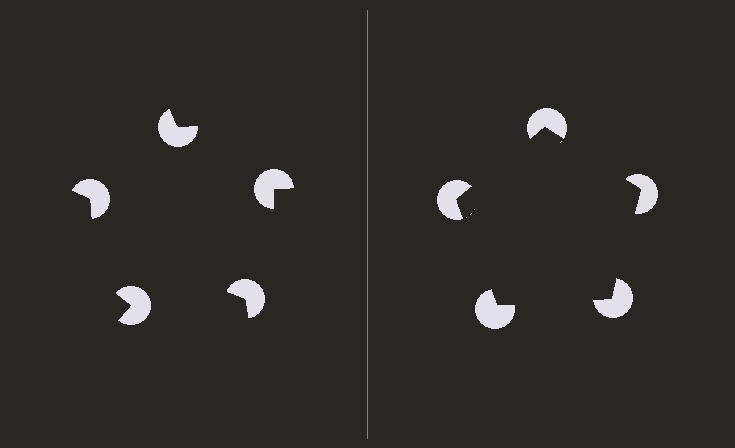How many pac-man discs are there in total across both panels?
10 — 5 on each side.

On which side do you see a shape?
An illusory pentagon appears on the right side. On the left side the wedge cuts are rotated, so no coherent shape forms.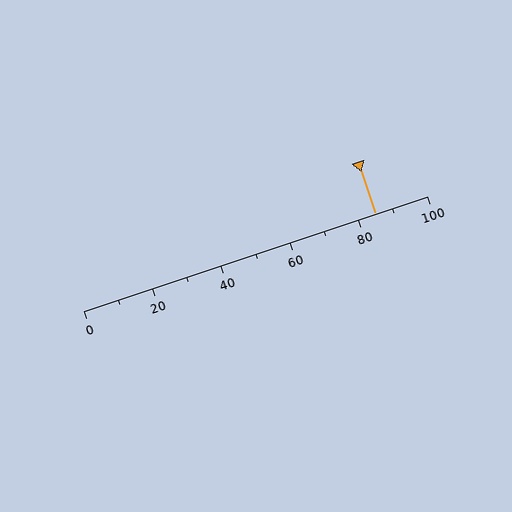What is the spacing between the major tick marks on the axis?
The major ticks are spaced 20 apart.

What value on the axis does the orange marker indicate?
The marker indicates approximately 85.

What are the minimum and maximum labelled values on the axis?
The axis runs from 0 to 100.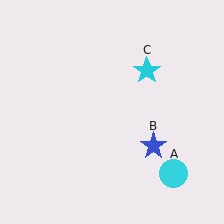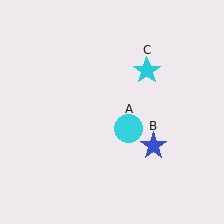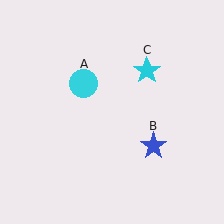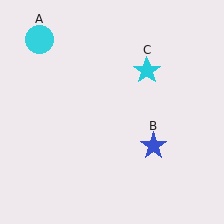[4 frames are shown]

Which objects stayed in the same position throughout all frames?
Blue star (object B) and cyan star (object C) remained stationary.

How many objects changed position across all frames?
1 object changed position: cyan circle (object A).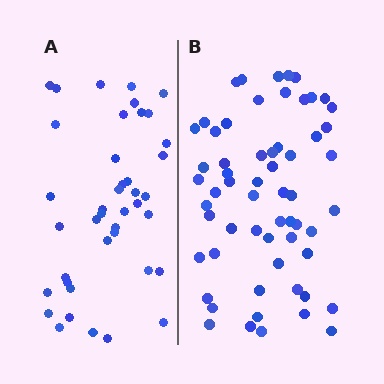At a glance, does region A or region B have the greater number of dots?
Region B (the right region) has more dots.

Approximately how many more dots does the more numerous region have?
Region B has approximately 20 more dots than region A.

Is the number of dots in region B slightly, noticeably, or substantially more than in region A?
Region B has substantially more. The ratio is roughly 1.5 to 1.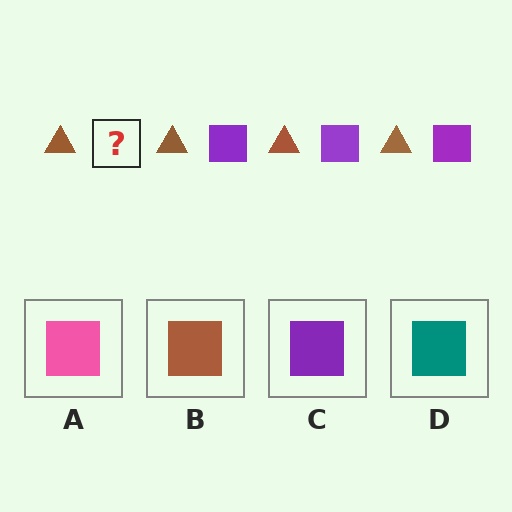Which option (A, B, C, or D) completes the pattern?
C.